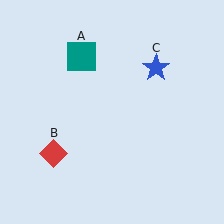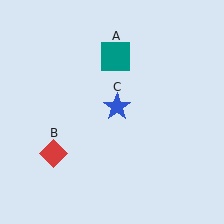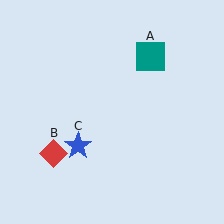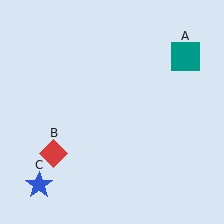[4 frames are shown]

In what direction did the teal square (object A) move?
The teal square (object A) moved right.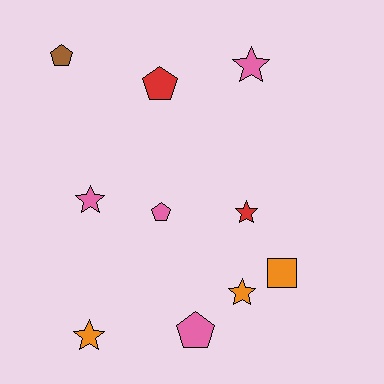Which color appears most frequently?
Pink, with 4 objects.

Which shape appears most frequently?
Star, with 5 objects.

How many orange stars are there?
There are 2 orange stars.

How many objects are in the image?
There are 10 objects.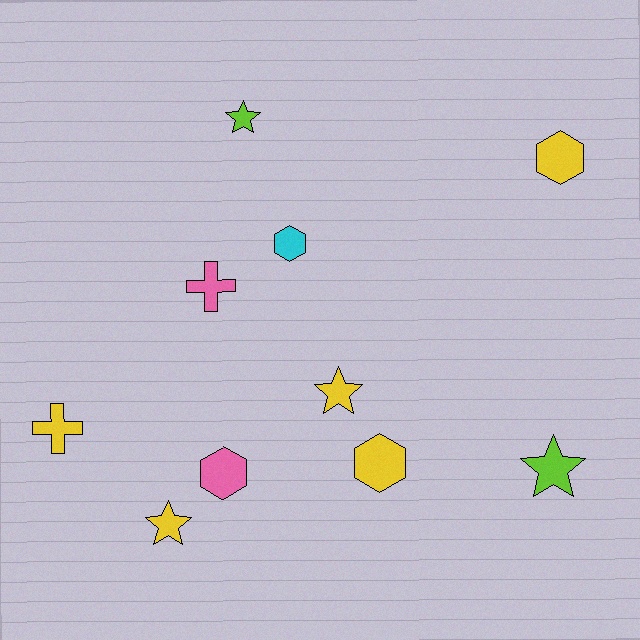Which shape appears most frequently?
Hexagon, with 4 objects.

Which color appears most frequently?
Yellow, with 5 objects.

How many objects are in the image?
There are 10 objects.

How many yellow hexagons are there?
There are 2 yellow hexagons.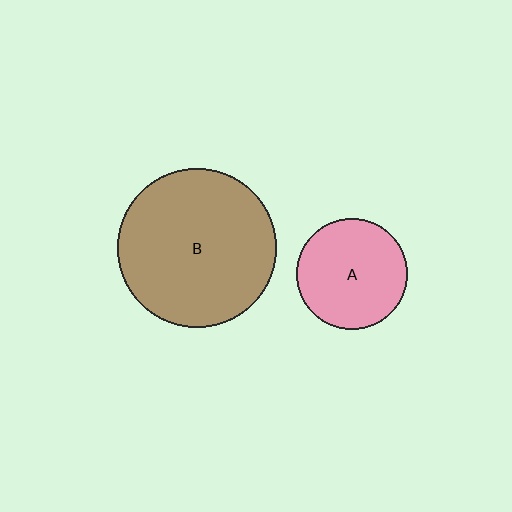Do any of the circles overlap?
No, none of the circles overlap.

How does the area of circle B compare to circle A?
Approximately 2.0 times.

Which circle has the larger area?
Circle B (brown).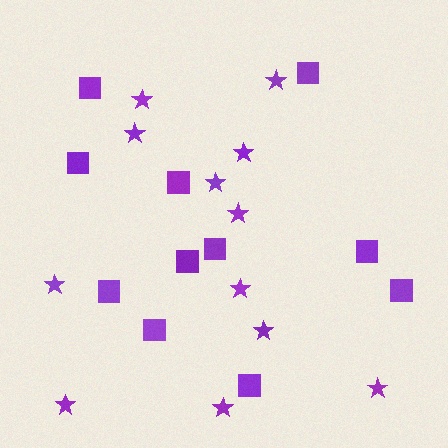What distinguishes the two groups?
There are 2 groups: one group of squares (11) and one group of stars (12).